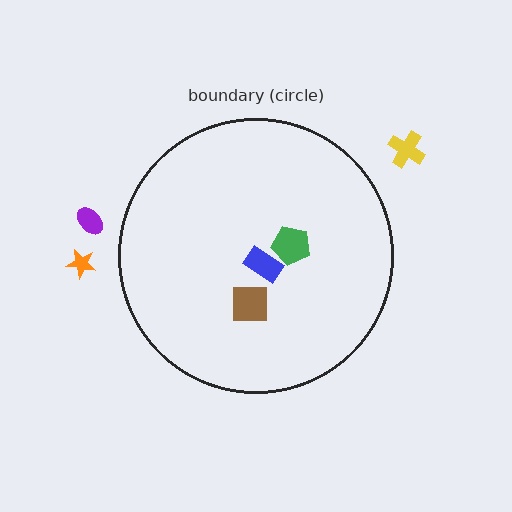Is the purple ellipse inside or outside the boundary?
Outside.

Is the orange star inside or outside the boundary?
Outside.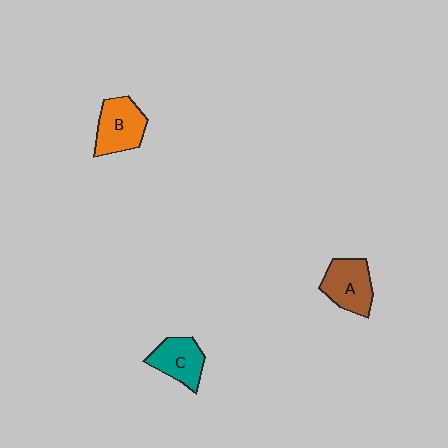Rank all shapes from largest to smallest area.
From largest to smallest: B (orange), A (brown), C (teal).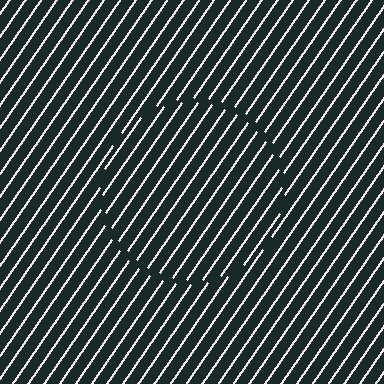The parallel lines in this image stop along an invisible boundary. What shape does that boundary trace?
An illusory circle. The interior of the shape contains the same grating, shifted by half a period — the contour is defined by the phase discontinuity where line-ends from the inner and outer gratings abut.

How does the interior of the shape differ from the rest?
The interior of the shape contains the same grating, shifted by half a period — the contour is defined by the phase discontinuity where line-ends from the inner and outer gratings abut.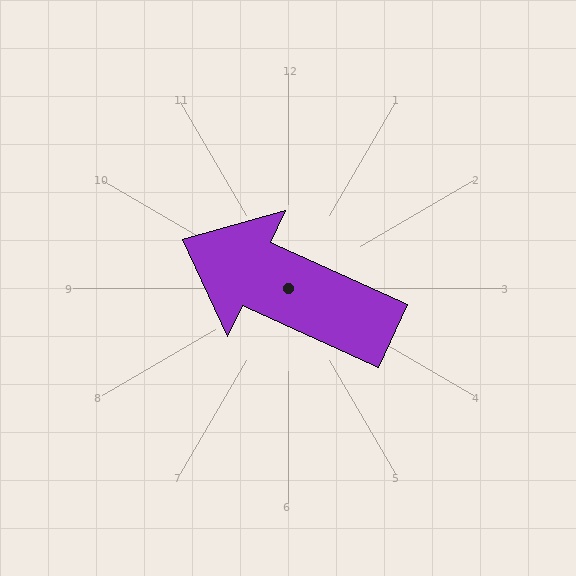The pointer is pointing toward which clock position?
Roughly 10 o'clock.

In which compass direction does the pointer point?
Northwest.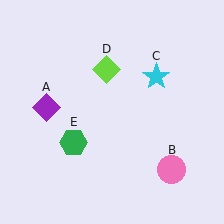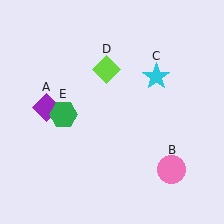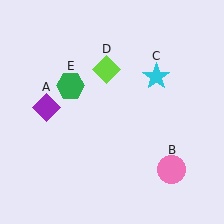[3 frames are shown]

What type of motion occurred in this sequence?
The green hexagon (object E) rotated clockwise around the center of the scene.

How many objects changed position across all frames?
1 object changed position: green hexagon (object E).